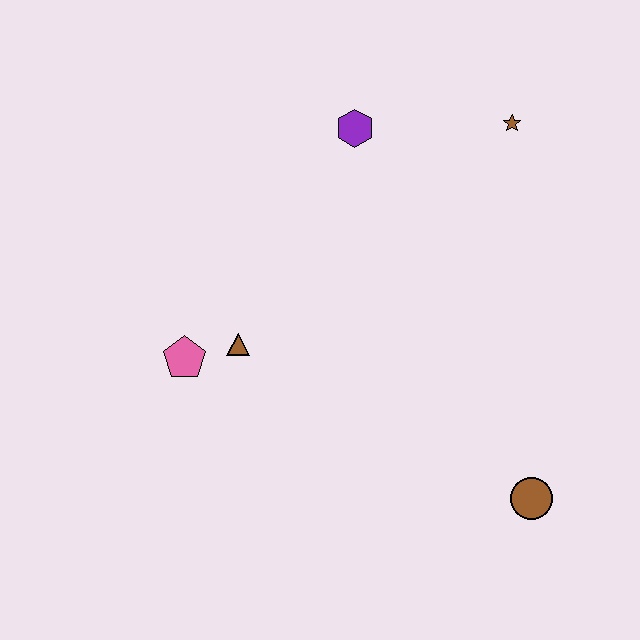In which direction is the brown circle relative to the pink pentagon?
The brown circle is to the right of the pink pentagon.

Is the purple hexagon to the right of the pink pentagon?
Yes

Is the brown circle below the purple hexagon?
Yes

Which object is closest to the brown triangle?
The pink pentagon is closest to the brown triangle.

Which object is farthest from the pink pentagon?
The brown star is farthest from the pink pentagon.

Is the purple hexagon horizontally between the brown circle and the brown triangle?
Yes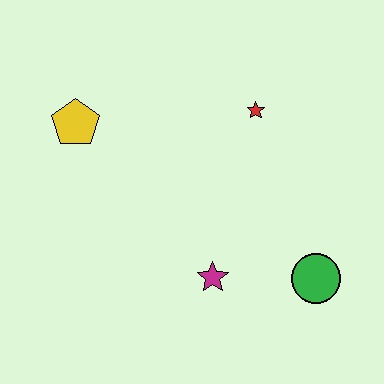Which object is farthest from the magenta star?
The yellow pentagon is farthest from the magenta star.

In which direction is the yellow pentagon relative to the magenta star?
The yellow pentagon is above the magenta star.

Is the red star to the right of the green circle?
No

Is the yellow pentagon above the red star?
No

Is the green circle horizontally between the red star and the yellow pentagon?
No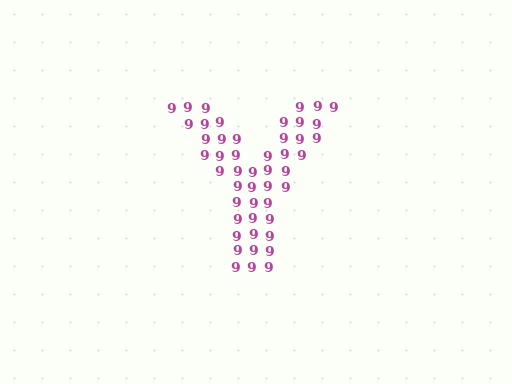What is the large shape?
The large shape is the letter Y.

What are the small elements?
The small elements are digit 9's.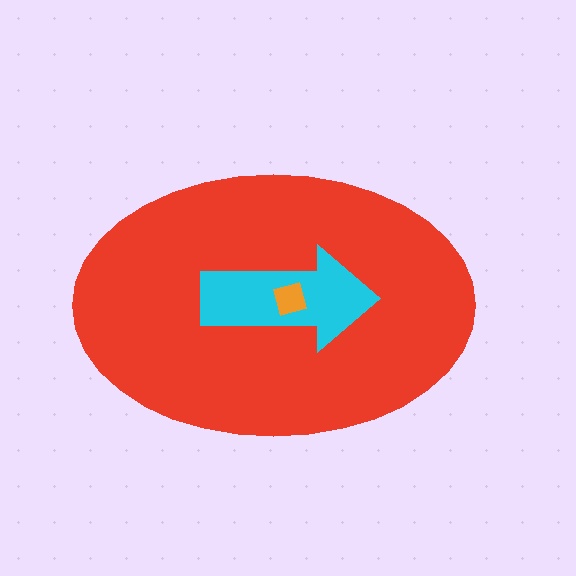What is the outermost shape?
The red ellipse.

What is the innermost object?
The orange diamond.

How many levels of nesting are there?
3.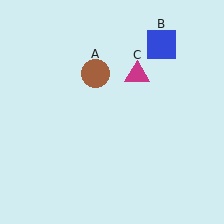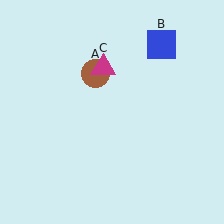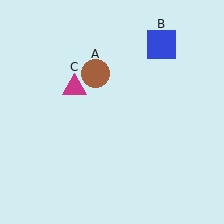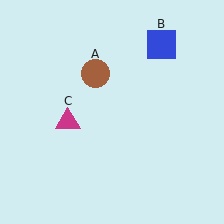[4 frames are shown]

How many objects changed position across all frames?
1 object changed position: magenta triangle (object C).